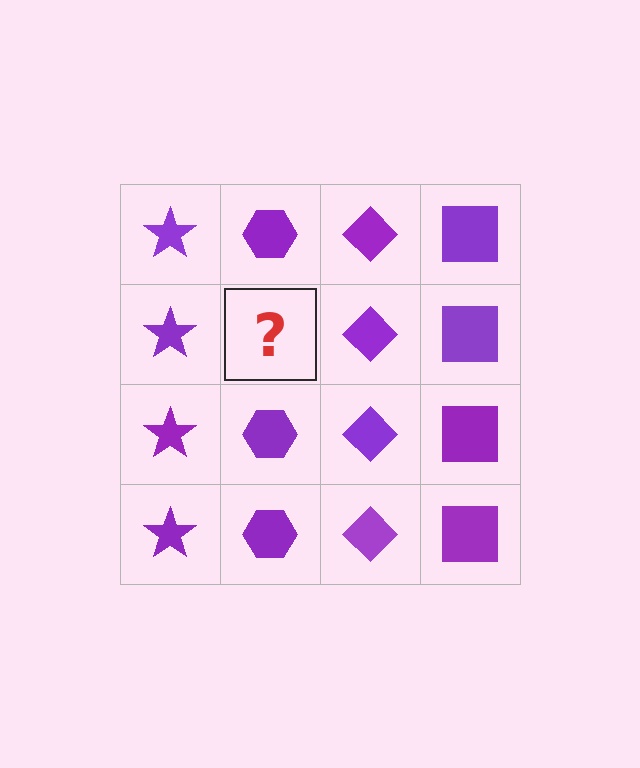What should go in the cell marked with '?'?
The missing cell should contain a purple hexagon.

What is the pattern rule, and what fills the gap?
The rule is that each column has a consistent shape. The gap should be filled with a purple hexagon.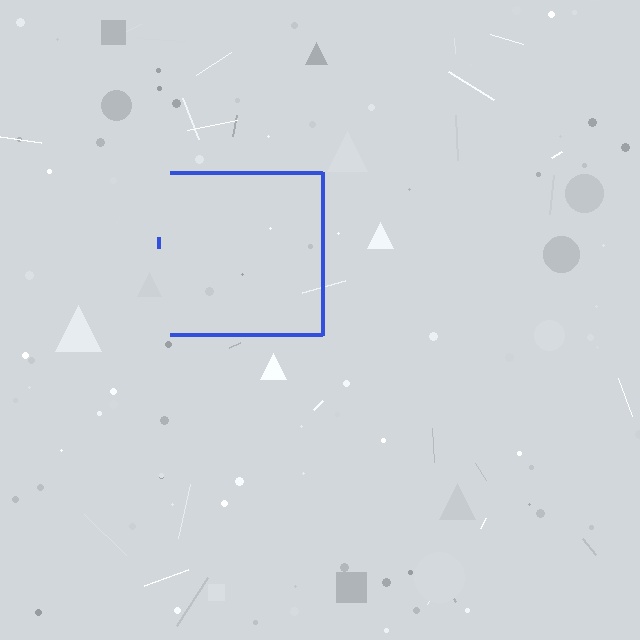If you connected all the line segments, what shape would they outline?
They would outline a square.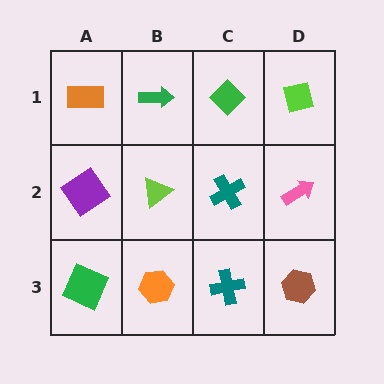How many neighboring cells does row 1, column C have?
3.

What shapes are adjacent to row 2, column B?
A green arrow (row 1, column B), an orange hexagon (row 3, column B), a purple diamond (row 2, column A), a teal cross (row 2, column C).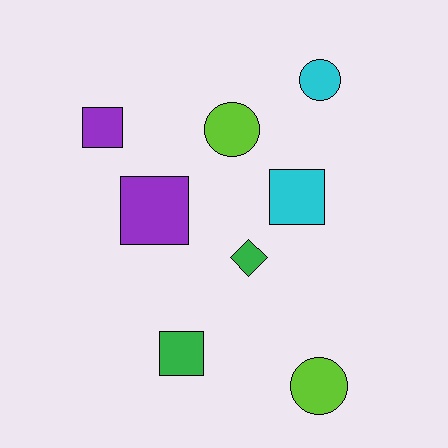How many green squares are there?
There is 1 green square.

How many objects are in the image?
There are 8 objects.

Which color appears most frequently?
Green, with 2 objects.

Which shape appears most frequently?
Square, with 4 objects.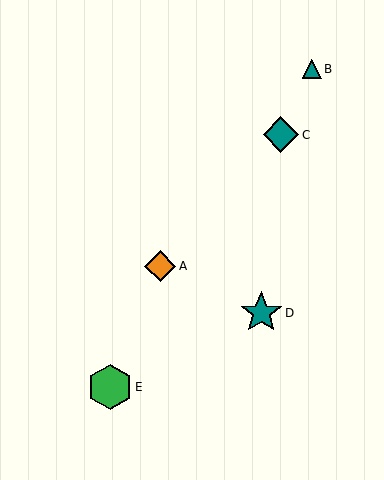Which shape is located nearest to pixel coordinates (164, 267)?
The orange diamond (labeled A) at (160, 266) is nearest to that location.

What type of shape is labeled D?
Shape D is a teal star.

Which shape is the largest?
The green hexagon (labeled E) is the largest.